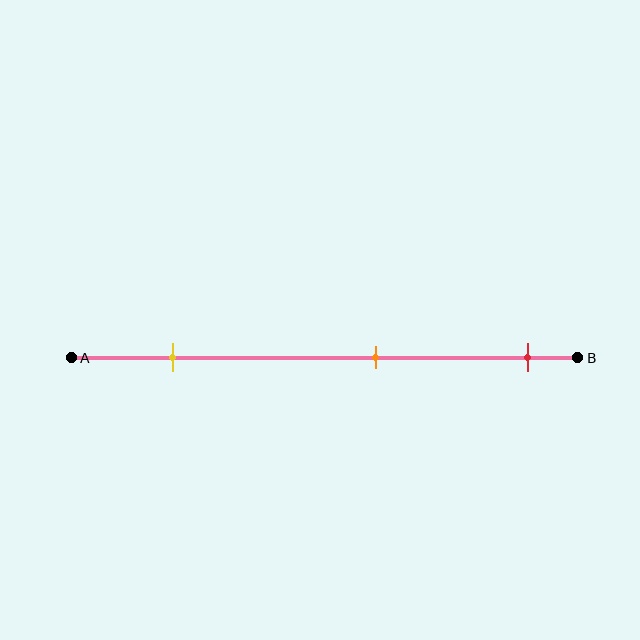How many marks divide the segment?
There are 3 marks dividing the segment.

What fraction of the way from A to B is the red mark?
The red mark is approximately 90% (0.9) of the way from A to B.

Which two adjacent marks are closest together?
The orange and red marks are the closest adjacent pair.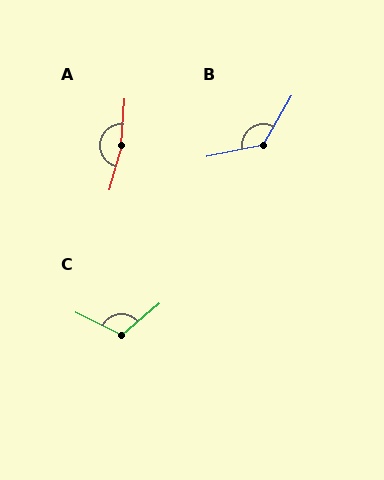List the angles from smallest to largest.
C (114°), B (131°), A (169°).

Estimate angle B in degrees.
Approximately 131 degrees.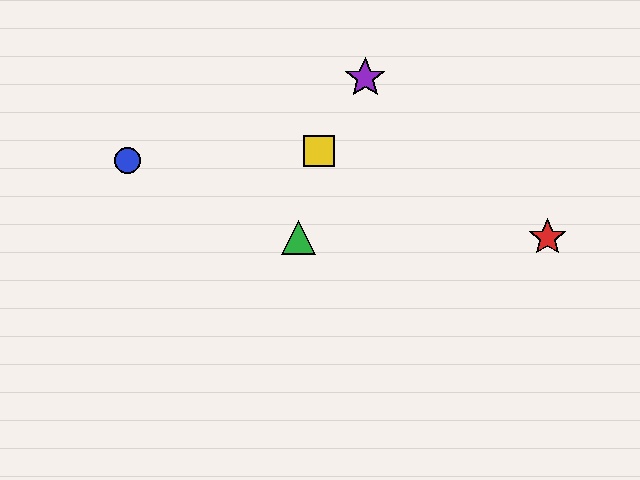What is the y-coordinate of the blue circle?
The blue circle is at y≈160.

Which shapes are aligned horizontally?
The red star, the green triangle are aligned horizontally.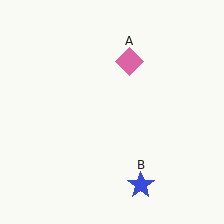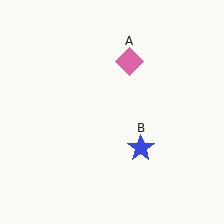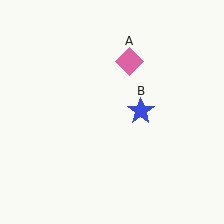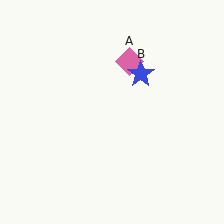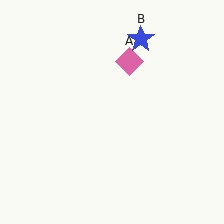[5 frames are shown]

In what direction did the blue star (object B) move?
The blue star (object B) moved up.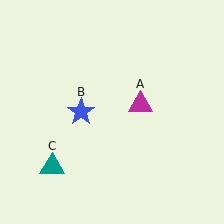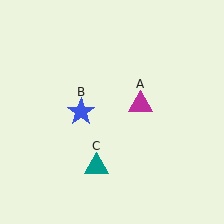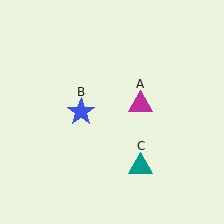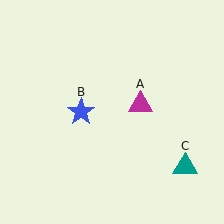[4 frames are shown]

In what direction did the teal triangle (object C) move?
The teal triangle (object C) moved right.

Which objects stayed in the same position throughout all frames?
Magenta triangle (object A) and blue star (object B) remained stationary.